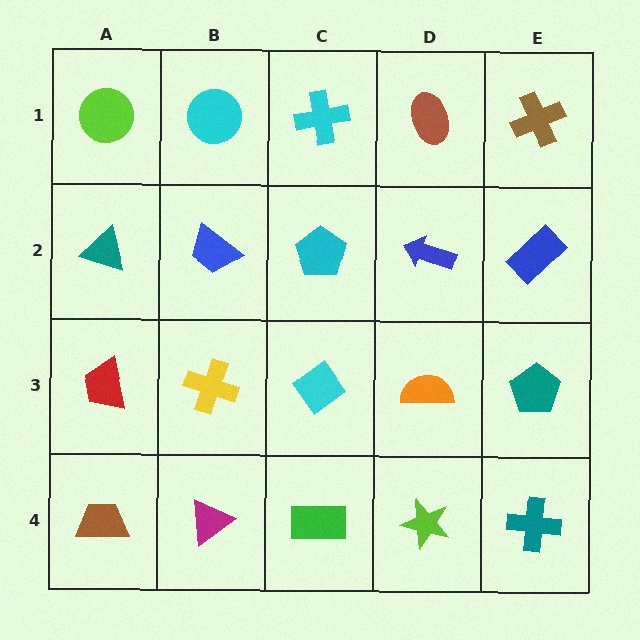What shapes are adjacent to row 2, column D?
A brown ellipse (row 1, column D), an orange semicircle (row 3, column D), a cyan pentagon (row 2, column C), a blue rectangle (row 2, column E).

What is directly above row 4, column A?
A red trapezoid.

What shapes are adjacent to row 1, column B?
A blue trapezoid (row 2, column B), a lime circle (row 1, column A), a cyan cross (row 1, column C).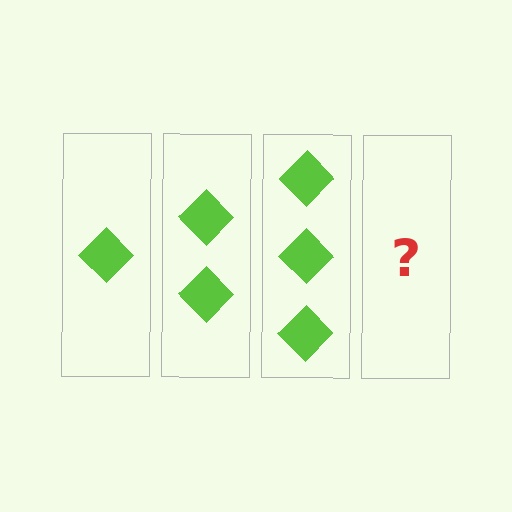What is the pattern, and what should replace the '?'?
The pattern is that each step adds one more diamond. The '?' should be 4 diamonds.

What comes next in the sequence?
The next element should be 4 diamonds.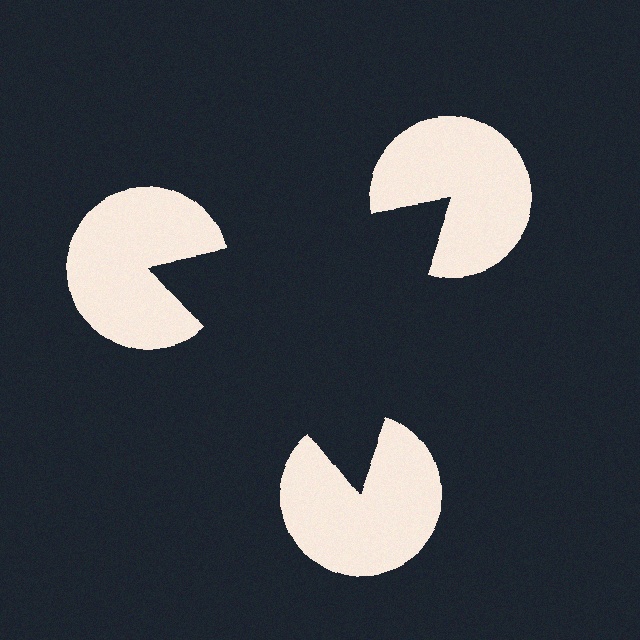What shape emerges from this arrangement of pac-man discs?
An illusory triangle — its edges are inferred from the aligned wedge cuts in the pac-man discs, not physically drawn.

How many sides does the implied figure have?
3 sides.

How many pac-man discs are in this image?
There are 3 — one at each vertex of the illusory triangle.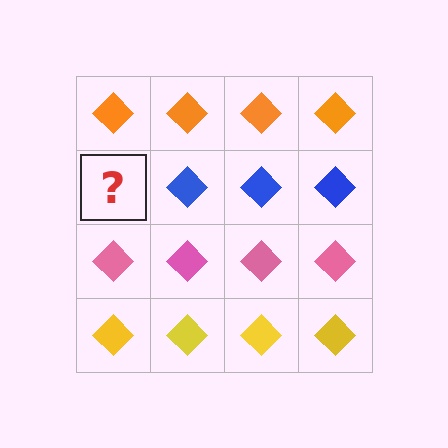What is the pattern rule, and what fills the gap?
The rule is that each row has a consistent color. The gap should be filled with a blue diamond.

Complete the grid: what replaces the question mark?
The question mark should be replaced with a blue diamond.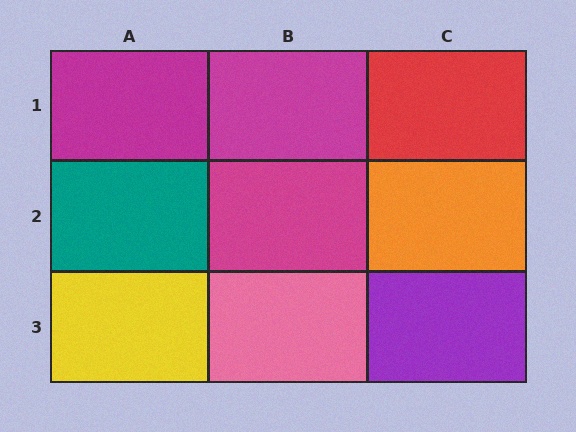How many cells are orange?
1 cell is orange.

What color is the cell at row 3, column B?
Pink.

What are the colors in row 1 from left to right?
Magenta, magenta, red.